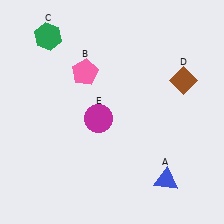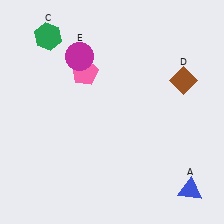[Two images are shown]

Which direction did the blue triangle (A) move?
The blue triangle (A) moved right.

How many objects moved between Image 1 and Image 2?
2 objects moved between the two images.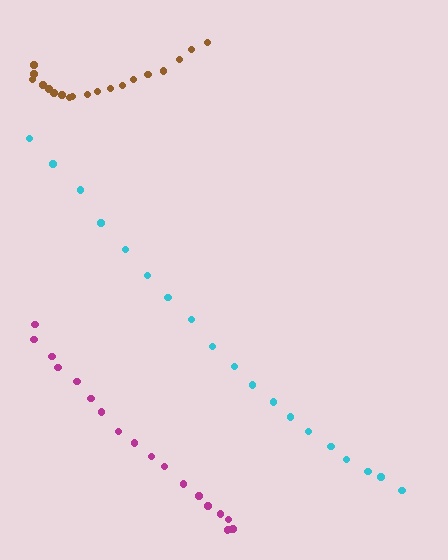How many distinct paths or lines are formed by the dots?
There are 3 distinct paths.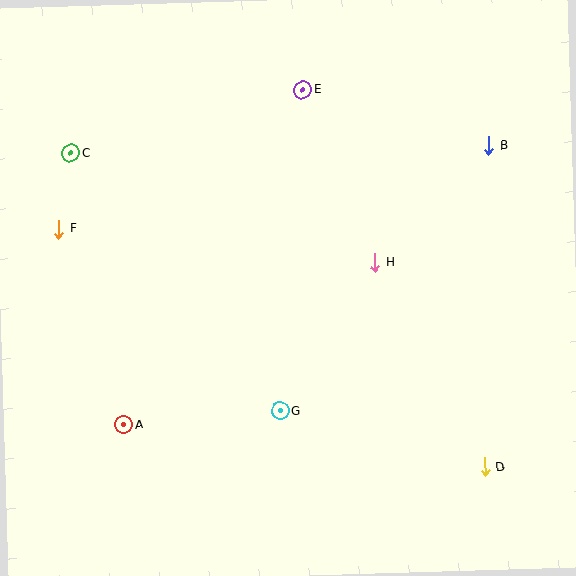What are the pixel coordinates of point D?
Point D is at (485, 467).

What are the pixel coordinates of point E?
Point E is at (303, 90).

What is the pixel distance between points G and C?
The distance between G and C is 332 pixels.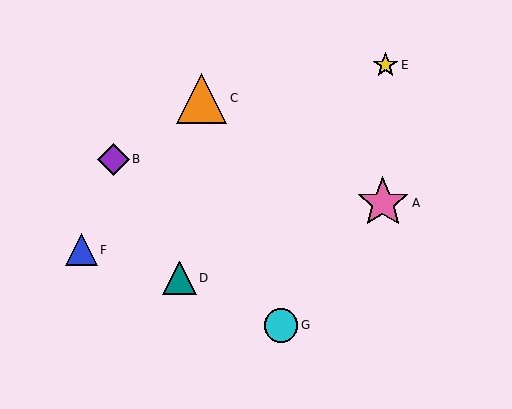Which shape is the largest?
The pink star (labeled A) is the largest.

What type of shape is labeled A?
Shape A is a pink star.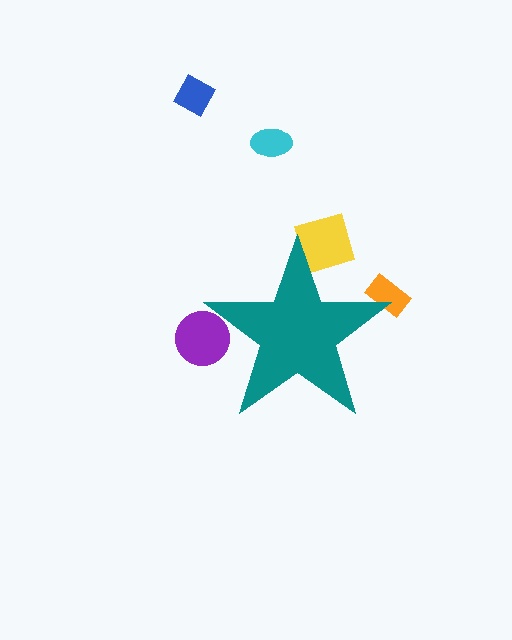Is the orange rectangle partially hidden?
Yes, the orange rectangle is partially hidden behind the teal star.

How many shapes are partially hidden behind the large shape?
3 shapes are partially hidden.